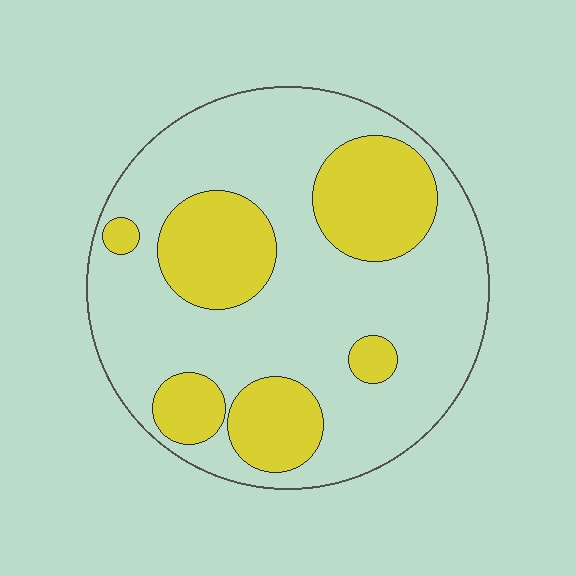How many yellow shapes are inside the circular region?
6.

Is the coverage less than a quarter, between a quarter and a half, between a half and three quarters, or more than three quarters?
Between a quarter and a half.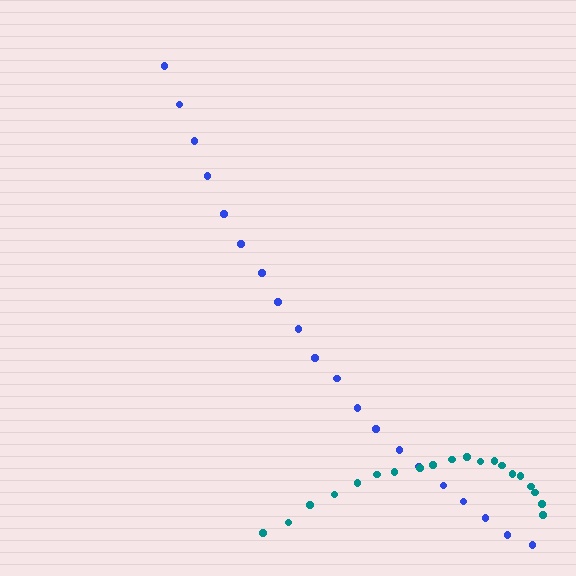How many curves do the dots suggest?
There are 2 distinct paths.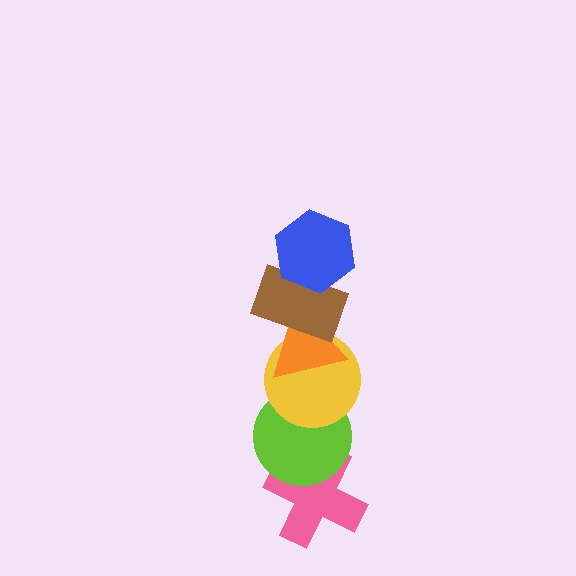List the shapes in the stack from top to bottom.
From top to bottom: the blue hexagon, the brown rectangle, the orange triangle, the yellow circle, the lime circle, the pink cross.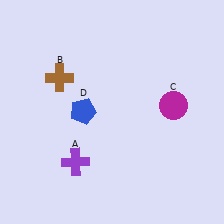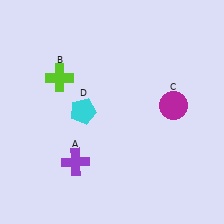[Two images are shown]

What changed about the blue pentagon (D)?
In Image 1, D is blue. In Image 2, it changed to cyan.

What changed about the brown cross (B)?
In Image 1, B is brown. In Image 2, it changed to lime.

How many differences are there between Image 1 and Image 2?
There are 2 differences between the two images.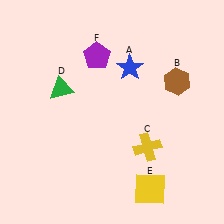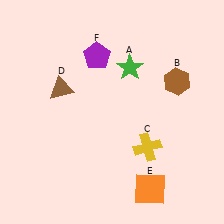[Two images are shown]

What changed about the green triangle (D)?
In Image 1, D is green. In Image 2, it changed to brown.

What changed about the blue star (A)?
In Image 1, A is blue. In Image 2, it changed to green.